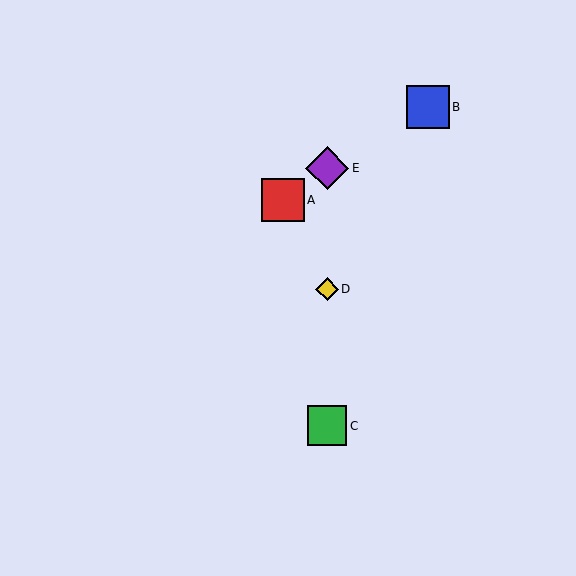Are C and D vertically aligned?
Yes, both are at x≈327.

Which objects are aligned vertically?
Objects C, D, E are aligned vertically.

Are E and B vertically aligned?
No, E is at x≈327 and B is at x≈428.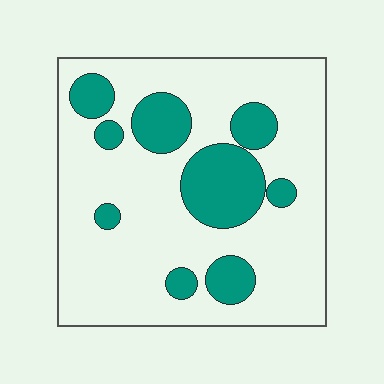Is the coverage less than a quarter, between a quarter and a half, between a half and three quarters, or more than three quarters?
Less than a quarter.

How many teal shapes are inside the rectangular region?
9.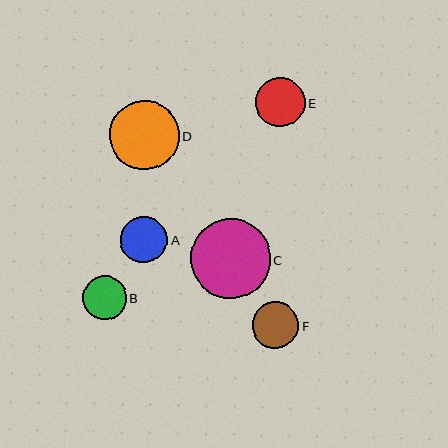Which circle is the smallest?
Circle B is the smallest with a size of approximately 44 pixels.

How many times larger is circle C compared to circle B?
Circle C is approximately 1.8 times the size of circle B.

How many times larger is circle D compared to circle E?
Circle D is approximately 1.4 times the size of circle E.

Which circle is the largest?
Circle C is the largest with a size of approximately 80 pixels.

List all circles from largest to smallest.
From largest to smallest: C, D, E, A, F, B.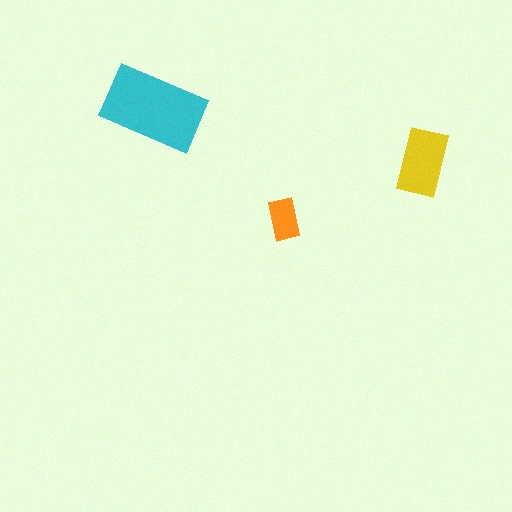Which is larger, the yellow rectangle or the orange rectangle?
The yellow one.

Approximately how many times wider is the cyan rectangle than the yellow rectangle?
About 1.5 times wider.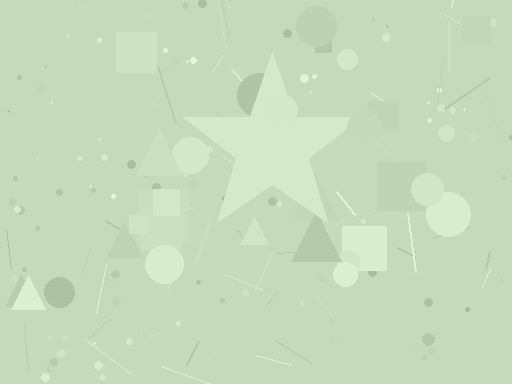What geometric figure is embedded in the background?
A star is embedded in the background.